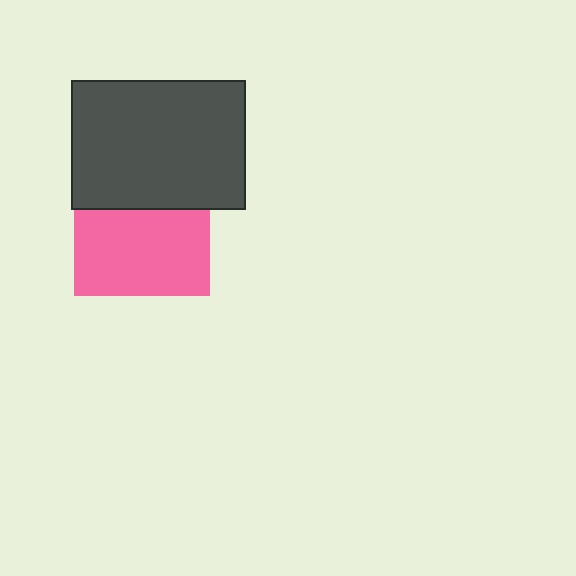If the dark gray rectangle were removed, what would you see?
You would see the complete pink square.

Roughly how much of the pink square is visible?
About half of it is visible (roughly 63%).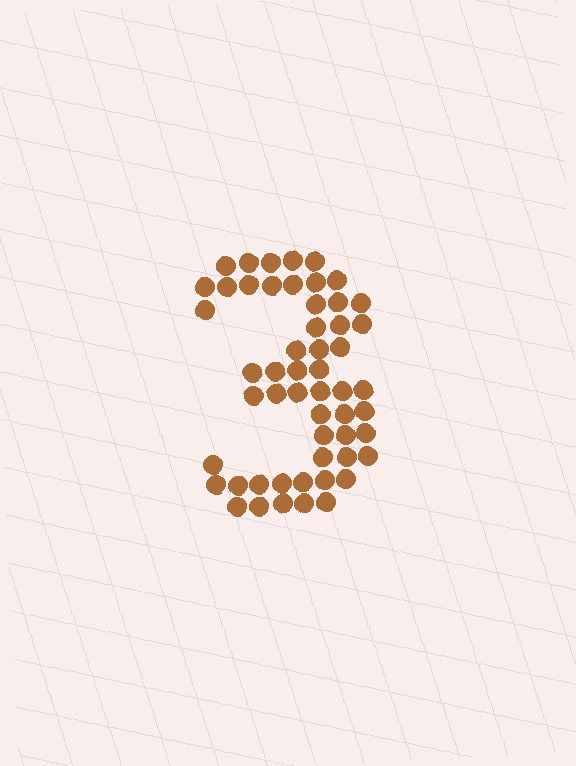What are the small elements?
The small elements are circles.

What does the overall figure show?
The overall figure shows the digit 3.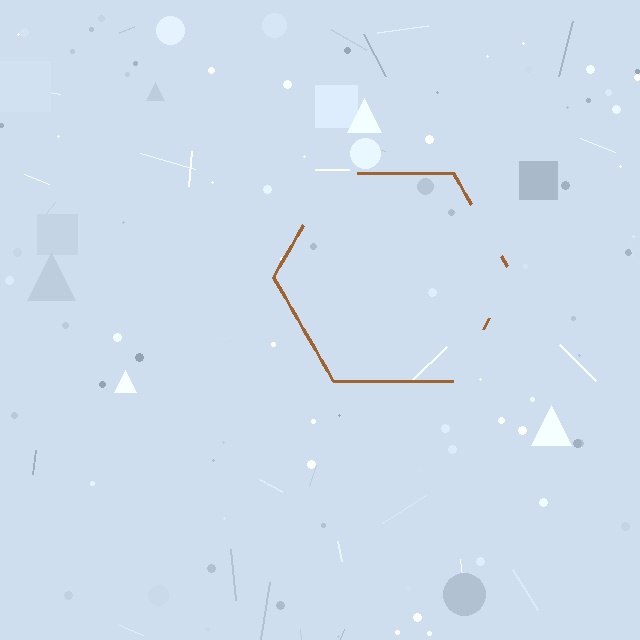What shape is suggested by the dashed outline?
The dashed outline suggests a hexagon.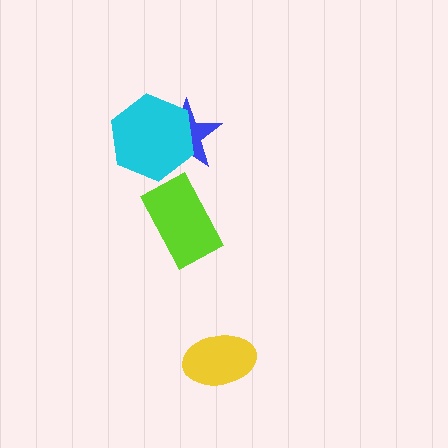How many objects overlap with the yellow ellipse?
0 objects overlap with the yellow ellipse.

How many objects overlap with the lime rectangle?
0 objects overlap with the lime rectangle.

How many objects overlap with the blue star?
1 object overlaps with the blue star.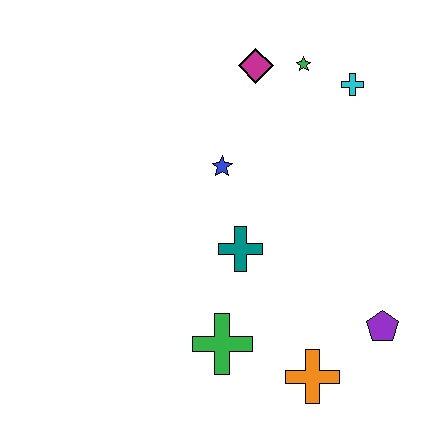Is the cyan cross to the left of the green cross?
No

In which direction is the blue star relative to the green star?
The blue star is below the green star.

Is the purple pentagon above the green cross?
Yes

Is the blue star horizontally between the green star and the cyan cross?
No